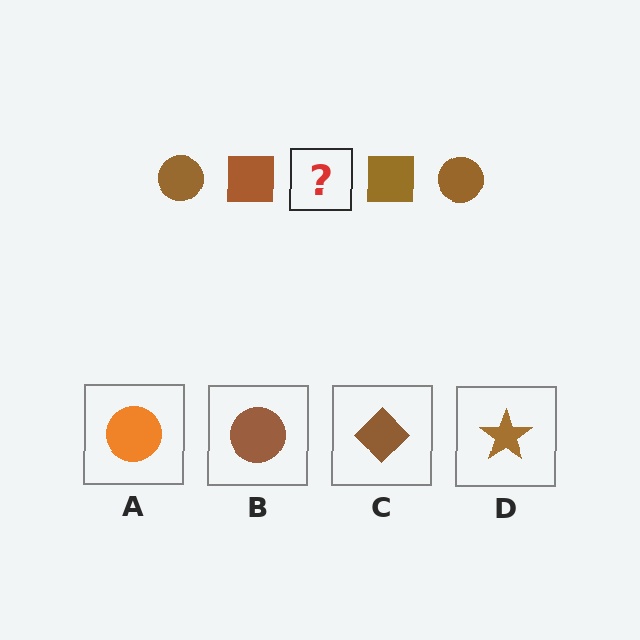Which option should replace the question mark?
Option B.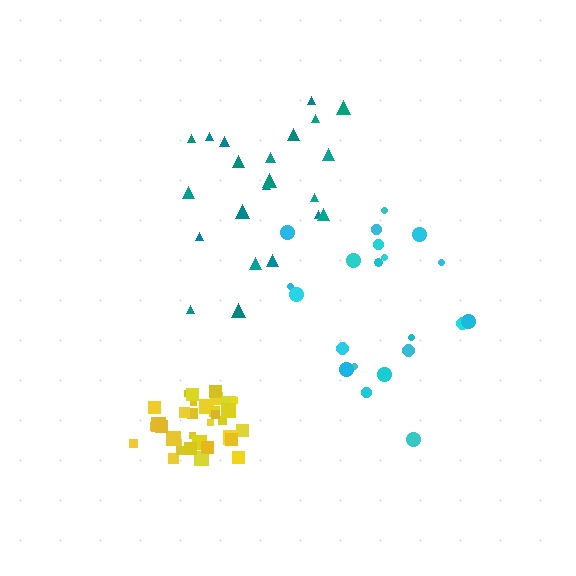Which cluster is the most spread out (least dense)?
Cyan.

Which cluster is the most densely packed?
Yellow.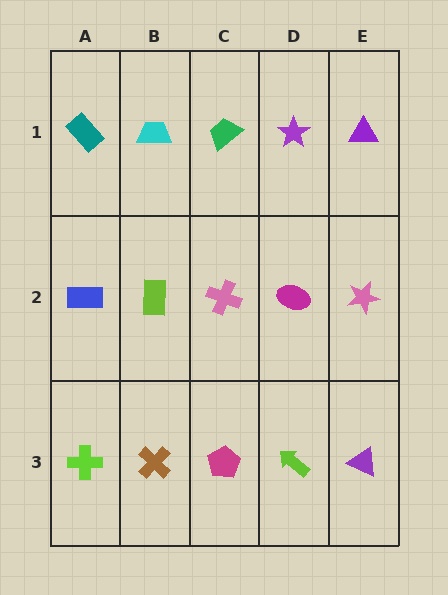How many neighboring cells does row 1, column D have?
3.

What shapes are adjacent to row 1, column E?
A pink star (row 2, column E), a purple star (row 1, column D).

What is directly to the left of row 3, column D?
A magenta pentagon.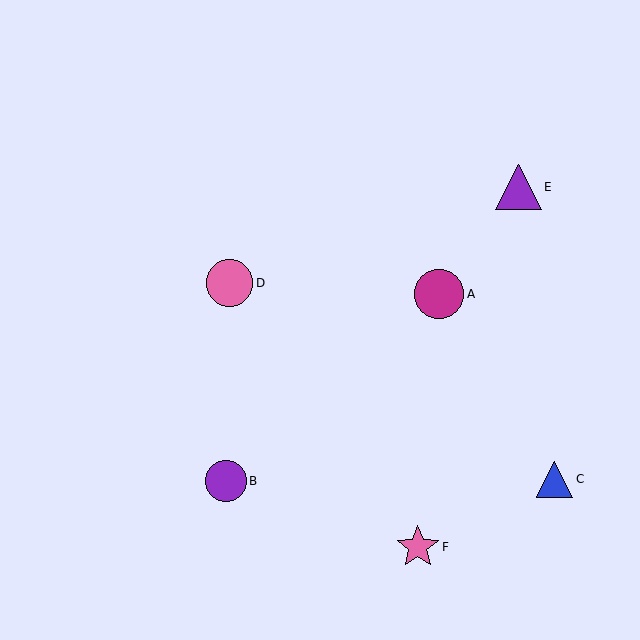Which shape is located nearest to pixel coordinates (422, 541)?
The pink star (labeled F) at (418, 547) is nearest to that location.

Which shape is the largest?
The magenta circle (labeled A) is the largest.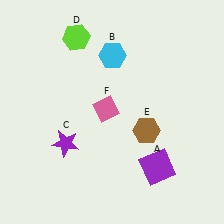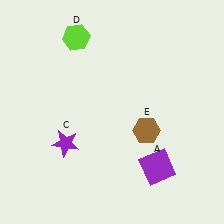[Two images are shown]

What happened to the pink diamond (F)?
The pink diamond (F) was removed in Image 2. It was in the top-left area of Image 1.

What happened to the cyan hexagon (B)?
The cyan hexagon (B) was removed in Image 2. It was in the top-right area of Image 1.